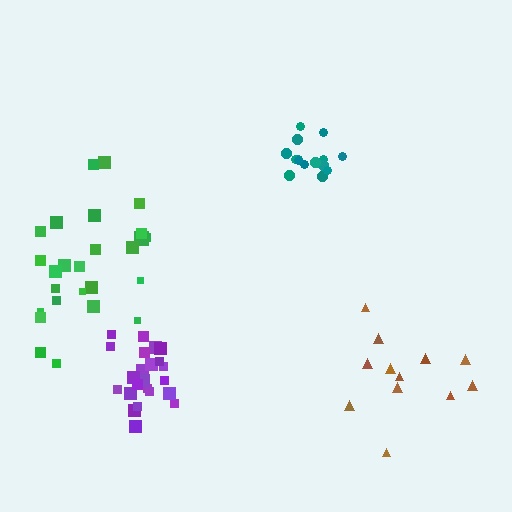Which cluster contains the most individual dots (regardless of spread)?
Green (26).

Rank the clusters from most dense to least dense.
purple, teal, green, brown.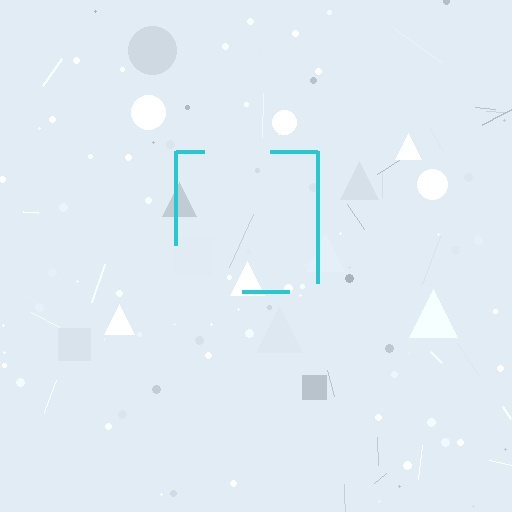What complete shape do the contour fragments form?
The contour fragments form a square.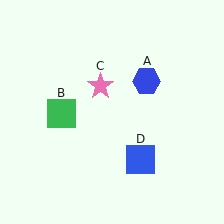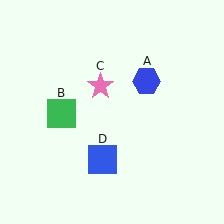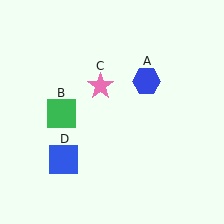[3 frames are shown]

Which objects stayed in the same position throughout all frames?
Blue hexagon (object A) and green square (object B) and pink star (object C) remained stationary.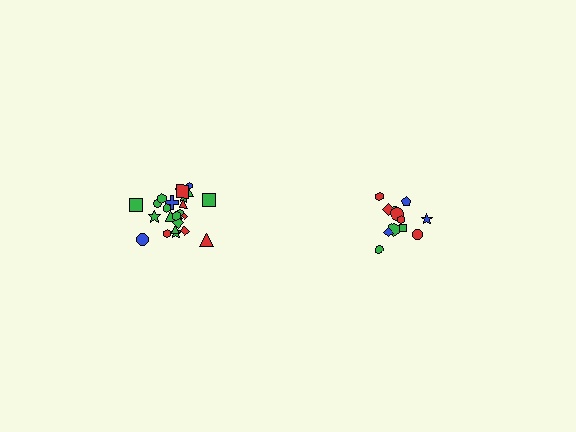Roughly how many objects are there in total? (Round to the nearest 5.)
Roughly 35 objects in total.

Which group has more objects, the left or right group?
The left group.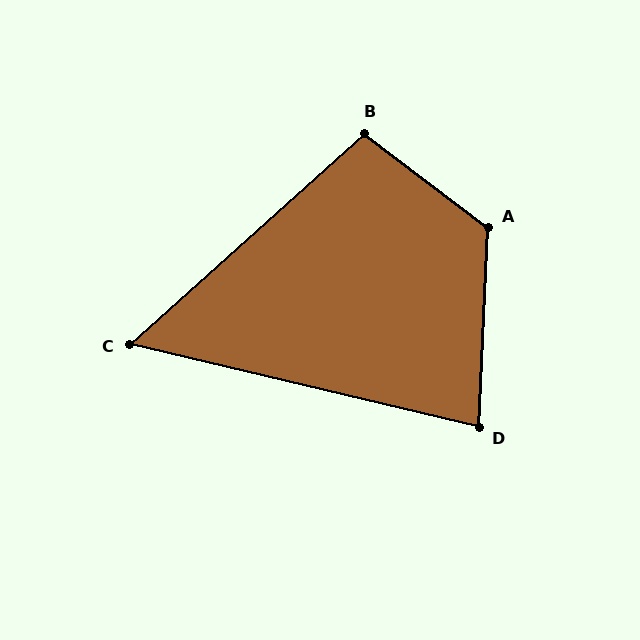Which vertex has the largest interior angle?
A, at approximately 125 degrees.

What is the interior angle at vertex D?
Approximately 79 degrees (acute).